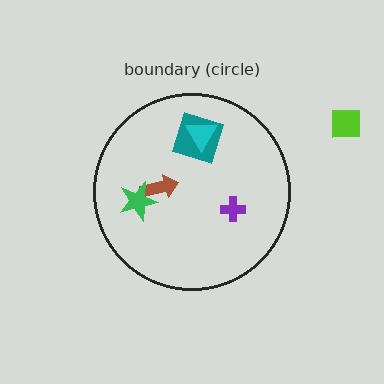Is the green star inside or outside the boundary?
Inside.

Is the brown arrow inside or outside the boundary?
Inside.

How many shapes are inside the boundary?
5 inside, 1 outside.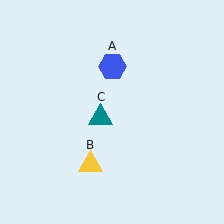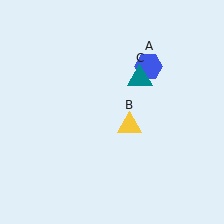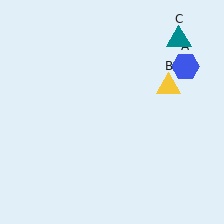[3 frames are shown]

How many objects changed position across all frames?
3 objects changed position: blue hexagon (object A), yellow triangle (object B), teal triangle (object C).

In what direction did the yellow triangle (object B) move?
The yellow triangle (object B) moved up and to the right.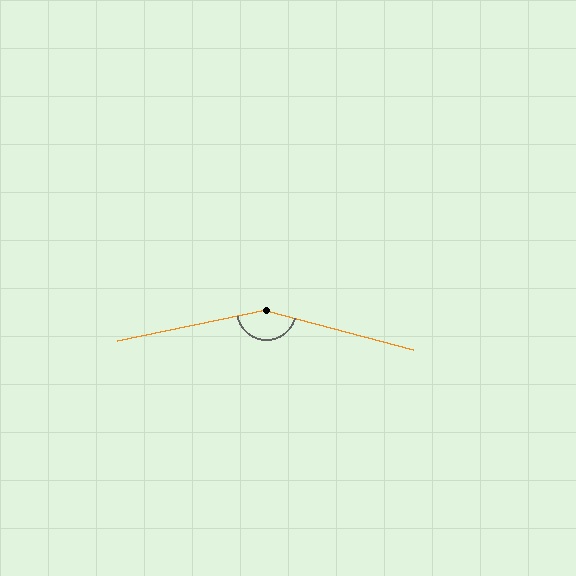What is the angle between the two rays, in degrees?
Approximately 153 degrees.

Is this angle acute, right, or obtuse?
It is obtuse.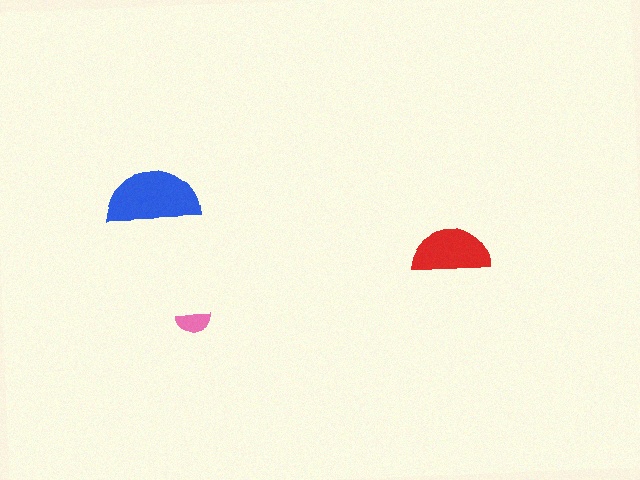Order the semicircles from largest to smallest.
the blue one, the red one, the pink one.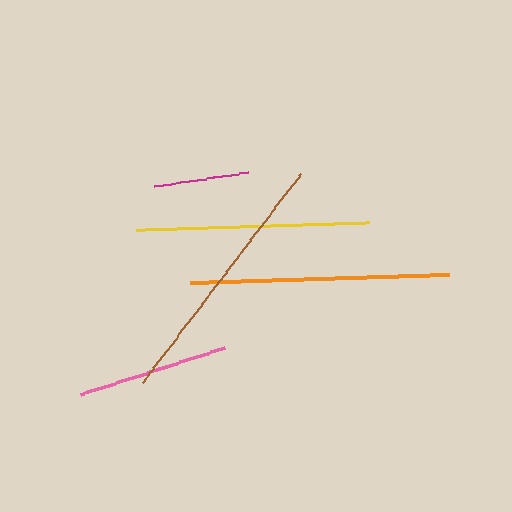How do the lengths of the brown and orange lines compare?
The brown and orange lines are approximately the same length.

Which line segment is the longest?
The brown line is the longest at approximately 262 pixels.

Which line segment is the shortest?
The magenta line is the shortest at approximately 95 pixels.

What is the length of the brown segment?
The brown segment is approximately 262 pixels long.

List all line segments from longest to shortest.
From longest to shortest: brown, orange, yellow, pink, magenta.